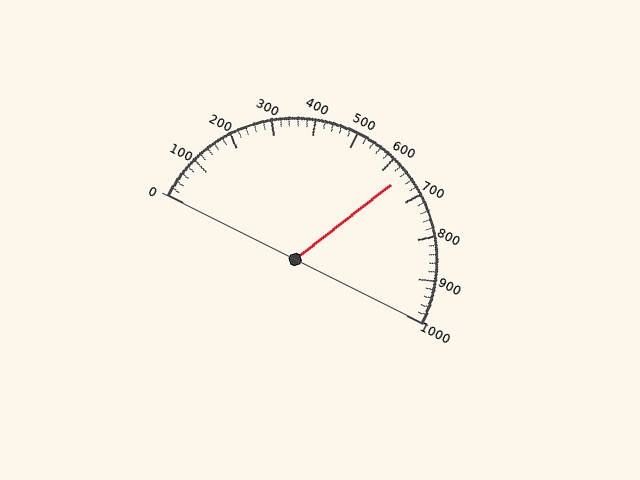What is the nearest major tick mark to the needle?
The nearest major tick mark is 600.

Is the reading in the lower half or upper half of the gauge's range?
The reading is in the upper half of the range (0 to 1000).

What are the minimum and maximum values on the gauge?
The gauge ranges from 0 to 1000.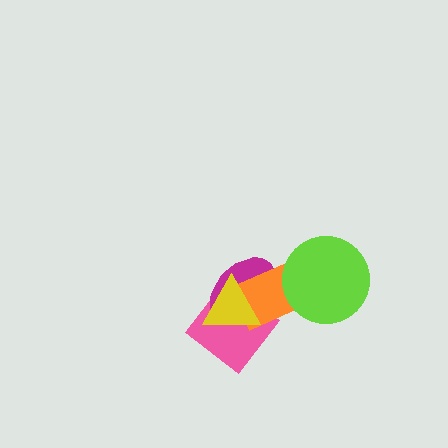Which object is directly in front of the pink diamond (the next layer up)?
The magenta ellipse is directly in front of the pink diamond.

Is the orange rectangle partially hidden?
Yes, it is partially covered by another shape.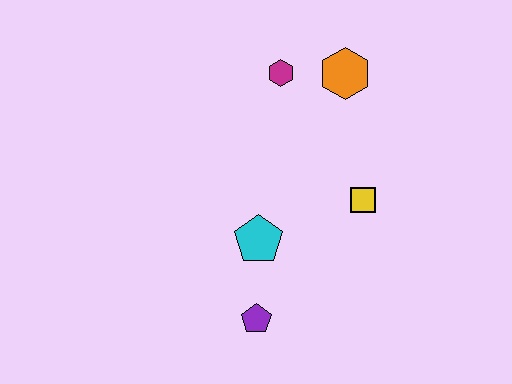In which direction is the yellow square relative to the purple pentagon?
The yellow square is above the purple pentagon.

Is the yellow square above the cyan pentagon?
Yes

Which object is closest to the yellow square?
The cyan pentagon is closest to the yellow square.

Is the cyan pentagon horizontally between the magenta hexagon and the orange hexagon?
No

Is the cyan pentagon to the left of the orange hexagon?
Yes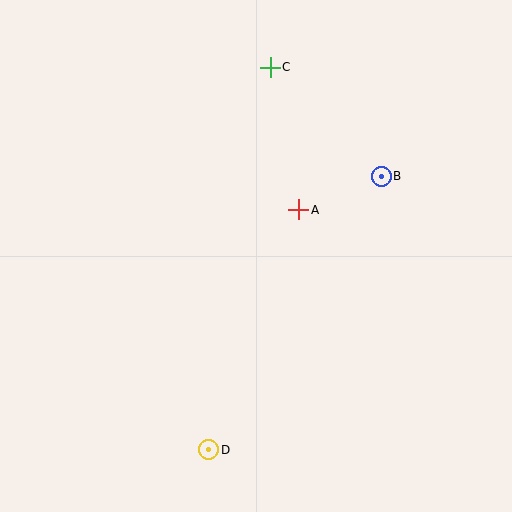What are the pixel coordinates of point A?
Point A is at (299, 210).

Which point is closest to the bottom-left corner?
Point D is closest to the bottom-left corner.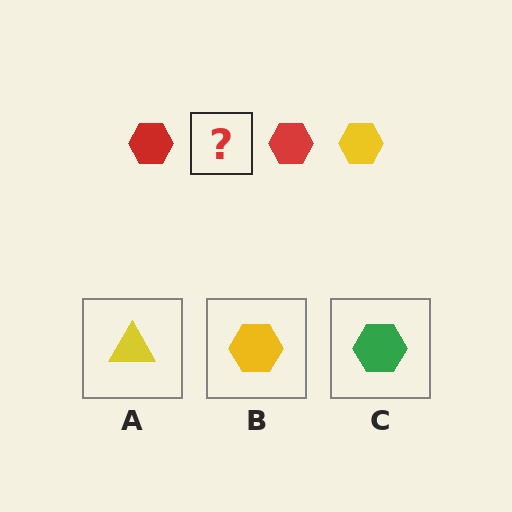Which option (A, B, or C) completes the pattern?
B.